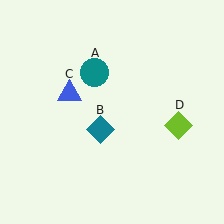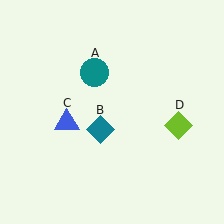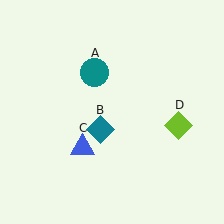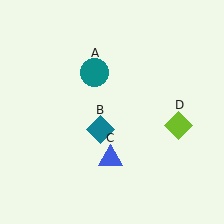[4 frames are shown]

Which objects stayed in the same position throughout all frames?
Teal circle (object A) and teal diamond (object B) and lime diamond (object D) remained stationary.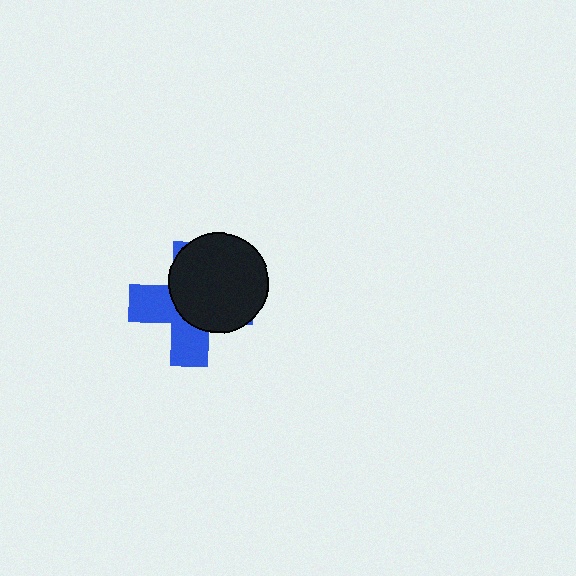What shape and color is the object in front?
The object in front is a black circle.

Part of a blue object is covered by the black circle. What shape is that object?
It is a cross.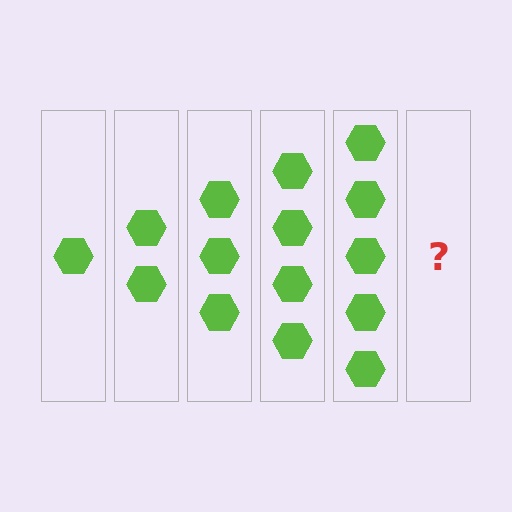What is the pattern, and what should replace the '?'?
The pattern is that each step adds one more hexagon. The '?' should be 6 hexagons.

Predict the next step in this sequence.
The next step is 6 hexagons.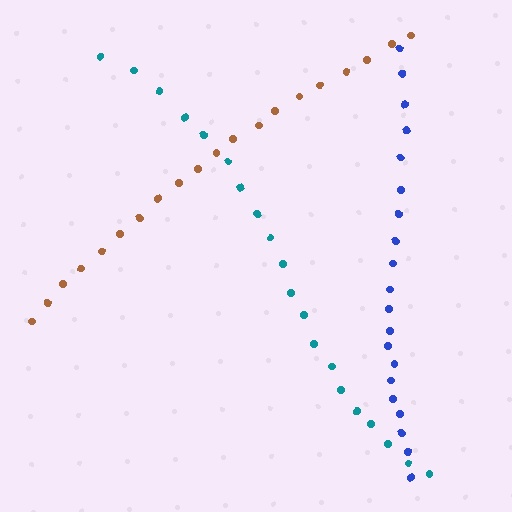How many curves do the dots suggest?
There are 3 distinct paths.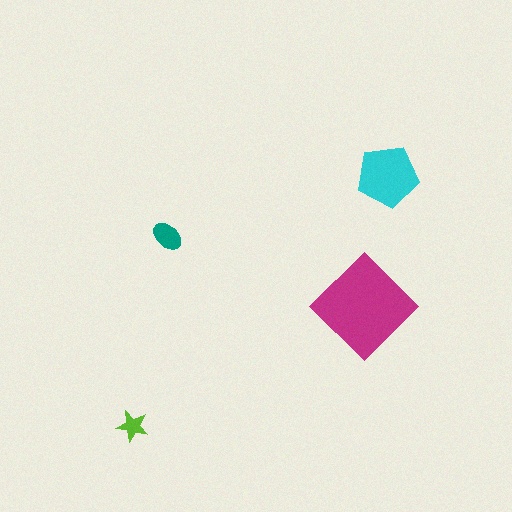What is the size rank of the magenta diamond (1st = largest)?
1st.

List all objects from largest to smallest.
The magenta diamond, the cyan pentagon, the teal ellipse, the lime star.